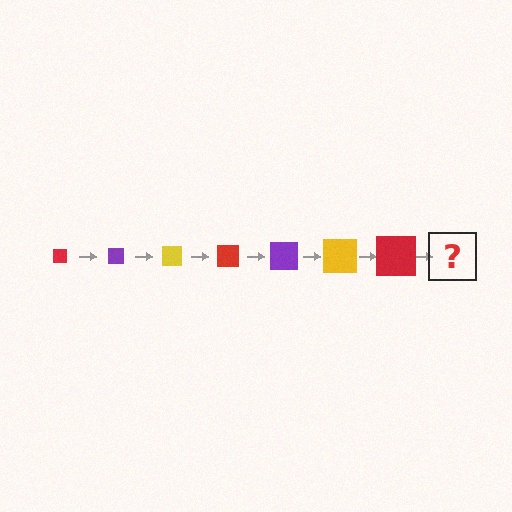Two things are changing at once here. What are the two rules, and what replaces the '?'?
The two rules are that the square grows larger each step and the color cycles through red, purple, and yellow. The '?' should be a purple square, larger than the previous one.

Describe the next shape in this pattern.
It should be a purple square, larger than the previous one.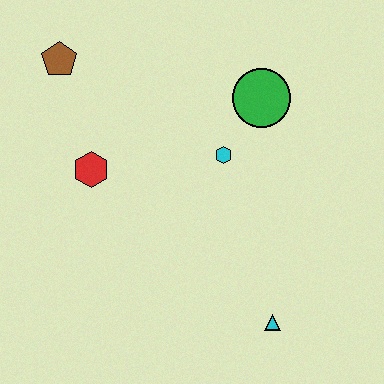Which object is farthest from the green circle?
The cyan triangle is farthest from the green circle.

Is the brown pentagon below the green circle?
No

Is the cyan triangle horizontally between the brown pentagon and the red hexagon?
No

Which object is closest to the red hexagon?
The brown pentagon is closest to the red hexagon.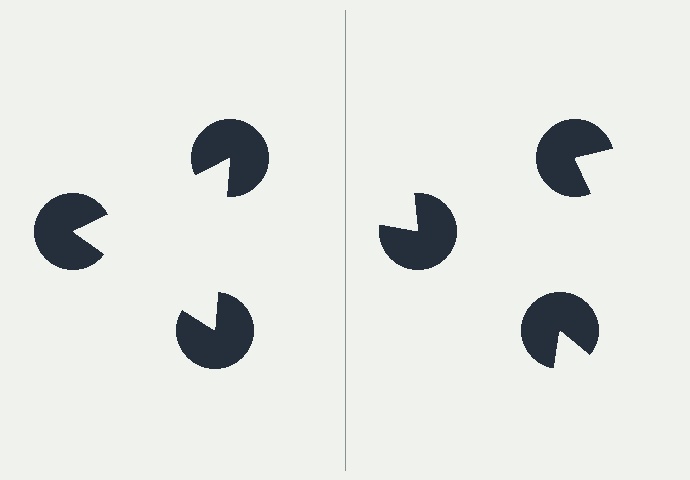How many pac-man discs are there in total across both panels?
6 — 3 on each side.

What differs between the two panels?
The pac-man discs are positioned identically on both sides; only the wedge orientations differ. On the left they align to a triangle; on the right they are misaligned.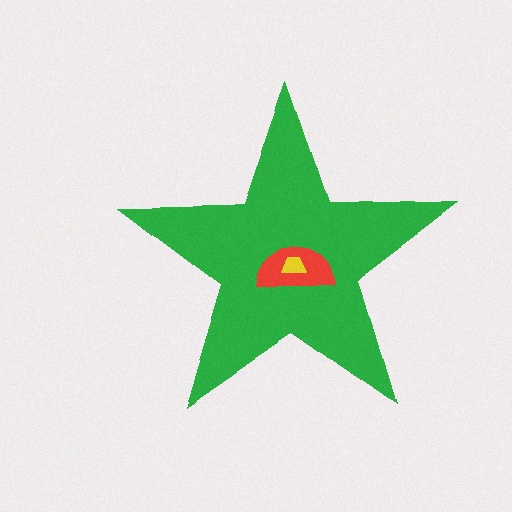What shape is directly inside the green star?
The red semicircle.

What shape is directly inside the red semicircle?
The yellow trapezoid.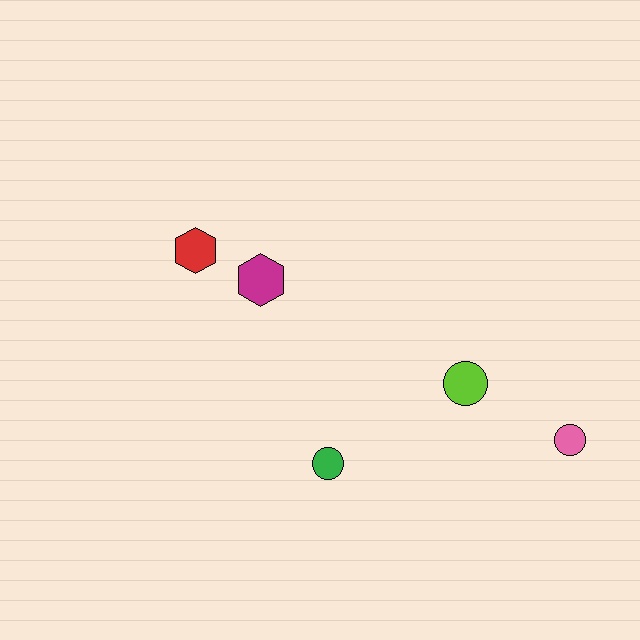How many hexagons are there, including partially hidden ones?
There are 2 hexagons.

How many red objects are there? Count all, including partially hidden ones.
There is 1 red object.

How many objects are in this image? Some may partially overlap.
There are 5 objects.